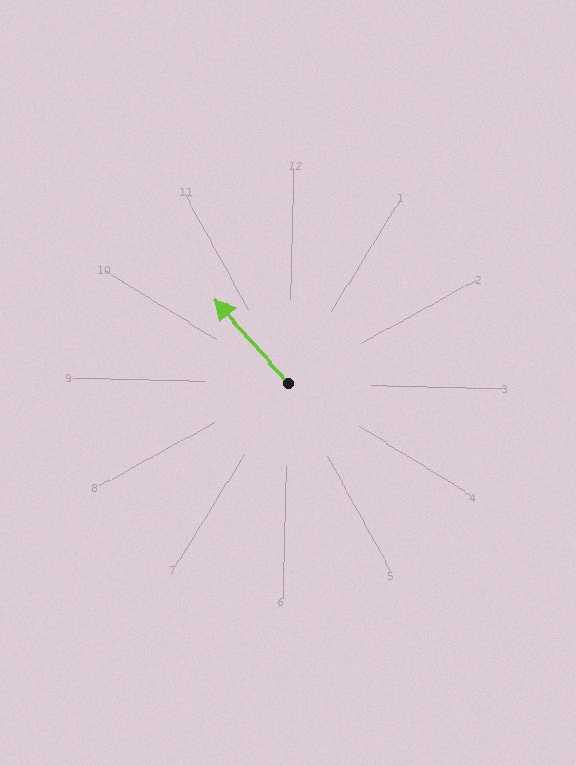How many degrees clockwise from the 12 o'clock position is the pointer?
Approximately 317 degrees.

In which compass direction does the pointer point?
Northwest.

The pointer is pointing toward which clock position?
Roughly 11 o'clock.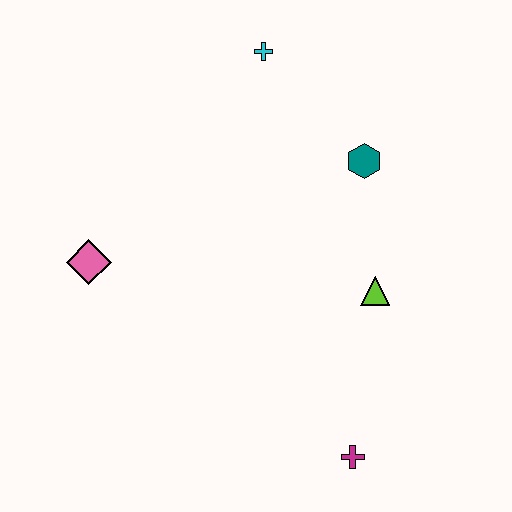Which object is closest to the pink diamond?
The cyan cross is closest to the pink diamond.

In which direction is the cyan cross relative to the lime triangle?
The cyan cross is above the lime triangle.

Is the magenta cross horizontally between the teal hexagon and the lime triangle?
No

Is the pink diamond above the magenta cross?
Yes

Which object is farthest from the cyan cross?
The magenta cross is farthest from the cyan cross.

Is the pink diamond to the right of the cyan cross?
No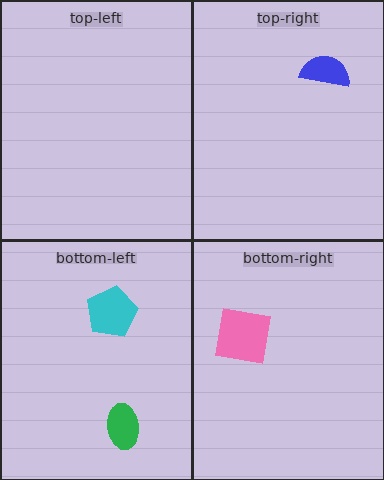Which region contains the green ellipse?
The bottom-left region.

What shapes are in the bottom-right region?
The pink square.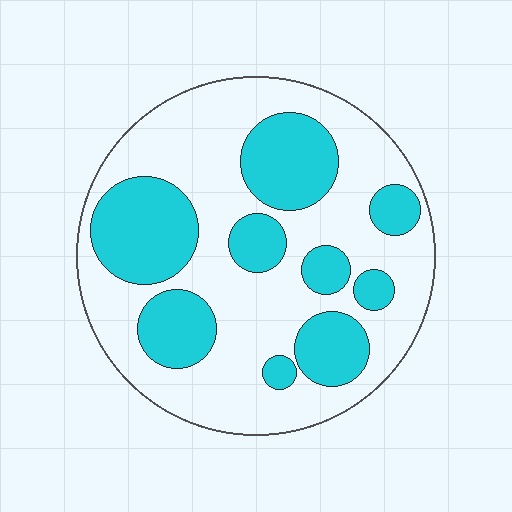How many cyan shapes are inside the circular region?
9.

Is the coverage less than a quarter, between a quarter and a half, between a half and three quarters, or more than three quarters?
Between a quarter and a half.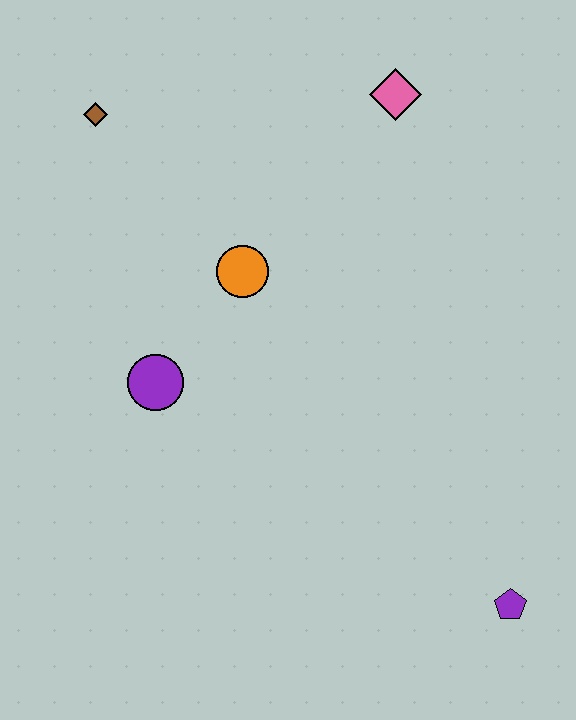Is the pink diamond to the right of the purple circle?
Yes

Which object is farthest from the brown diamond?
The purple pentagon is farthest from the brown diamond.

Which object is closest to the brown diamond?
The orange circle is closest to the brown diamond.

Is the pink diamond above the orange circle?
Yes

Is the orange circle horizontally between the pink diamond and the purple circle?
Yes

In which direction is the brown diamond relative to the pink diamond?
The brown diamond is to the left of the pink diamond.